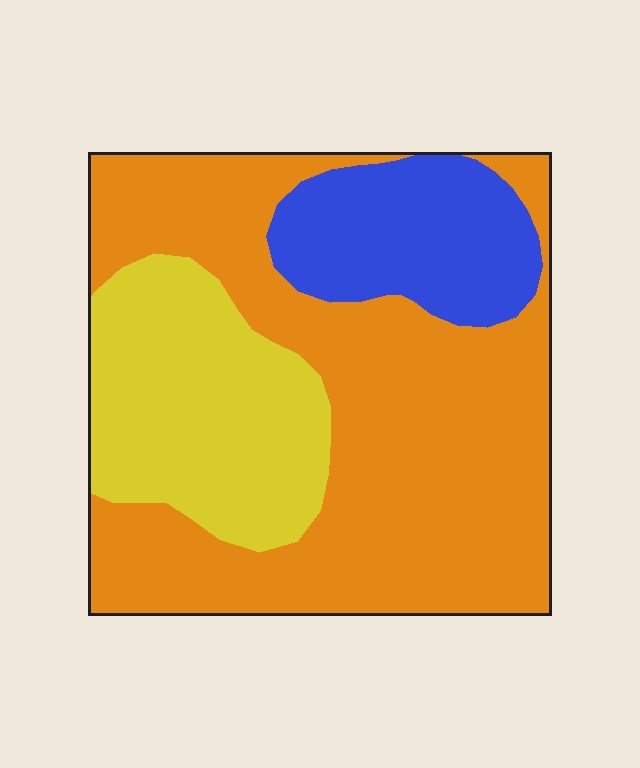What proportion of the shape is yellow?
Yellow covers 25% of the shape.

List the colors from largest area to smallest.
From largest to smallest: orange, yellow, blue.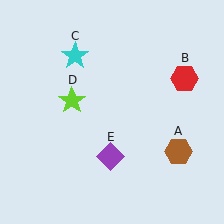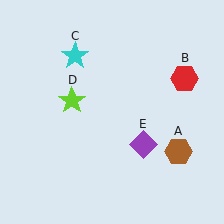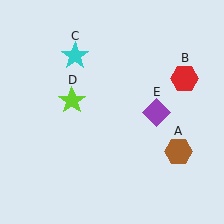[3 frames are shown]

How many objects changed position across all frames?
1 object changed position: purple diamond (object E).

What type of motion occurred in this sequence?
The purple diamond (object E) rotated counterclockwise around the center of the scene.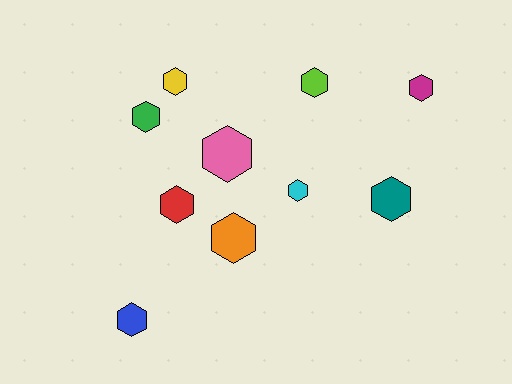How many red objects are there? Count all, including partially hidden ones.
There is 1 red object.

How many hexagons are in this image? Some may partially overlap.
There are 10 hexagons.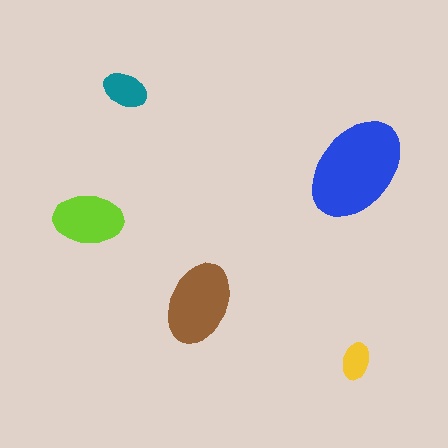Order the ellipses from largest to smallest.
the blue one, the brown one, the lime one, the teal one, the yellow one.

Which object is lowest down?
The yellow ellipse is bottommost.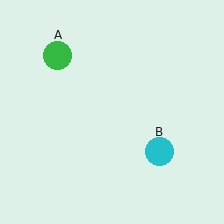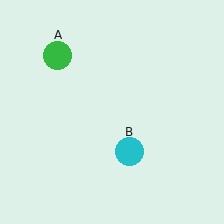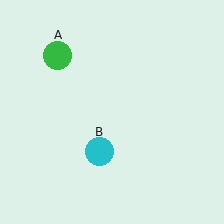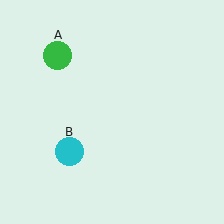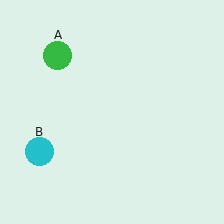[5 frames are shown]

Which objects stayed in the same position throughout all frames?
Green circle (object A) remained stationary.